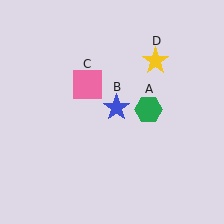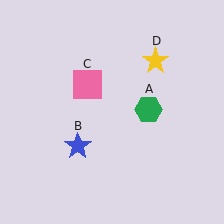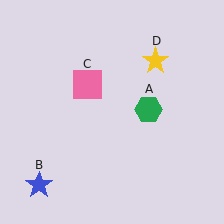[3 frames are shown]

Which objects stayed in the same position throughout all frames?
Green hexagon (object A) and pink square (object C) and yellow star (object D) remained stationary.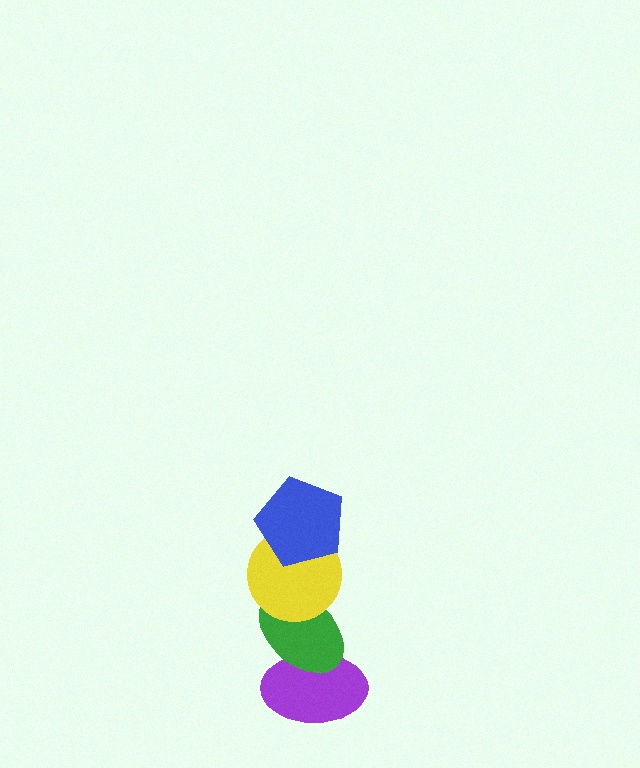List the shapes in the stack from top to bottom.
From top to bottom: the blue pentagon, the yellow circle, the green ellipse, the purple ellipse.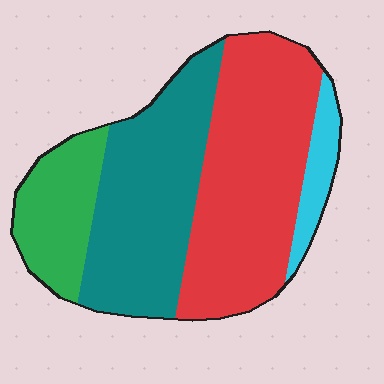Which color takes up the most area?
Red, at roughly 40%.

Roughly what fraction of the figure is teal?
Teal covers about 35% of the figure.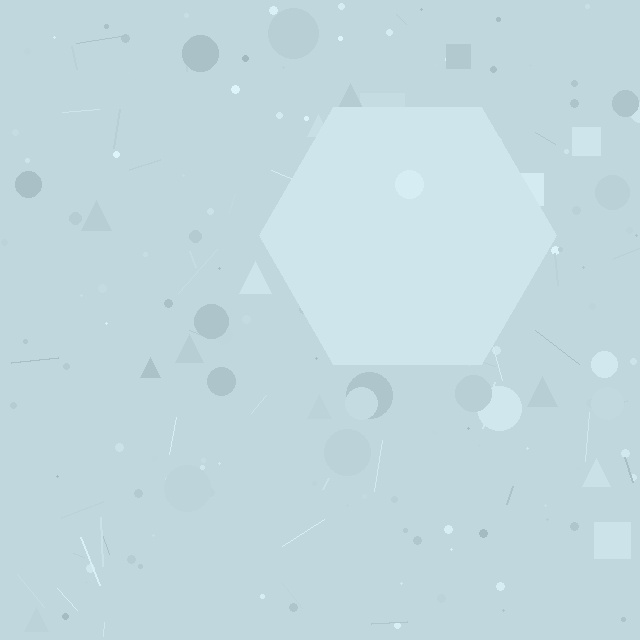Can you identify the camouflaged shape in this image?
The camouflaged shape is a hexagon.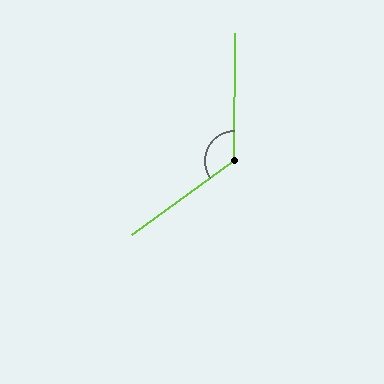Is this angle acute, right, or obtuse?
It is obtuse.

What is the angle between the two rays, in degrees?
Approximately 126 degrees.